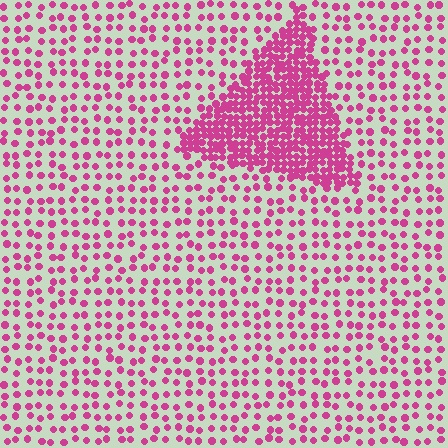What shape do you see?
I see a triangle.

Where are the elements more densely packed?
The elements are more densely packed inside the triangle boundary.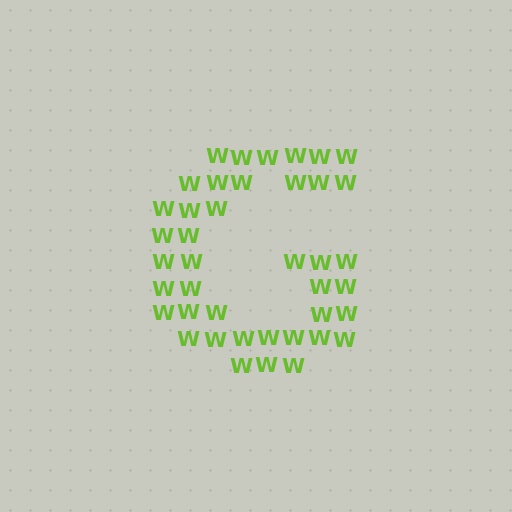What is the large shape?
The large shape is the letter G.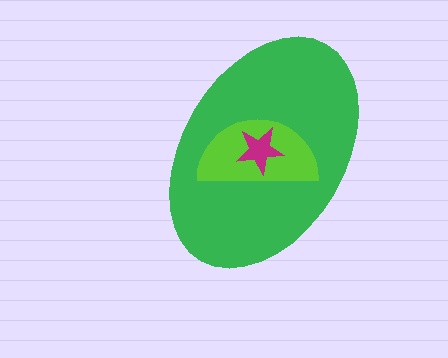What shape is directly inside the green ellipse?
The lime semicircle.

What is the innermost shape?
The magenta star.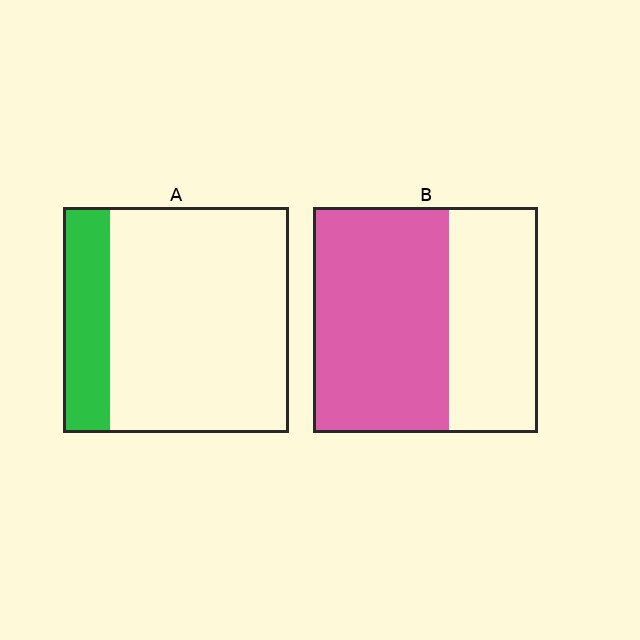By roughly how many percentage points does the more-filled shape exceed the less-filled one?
By roughly 40 percentage points (B over A).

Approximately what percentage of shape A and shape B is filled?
A is approximately 20% and B is approximately 60%.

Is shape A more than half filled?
No.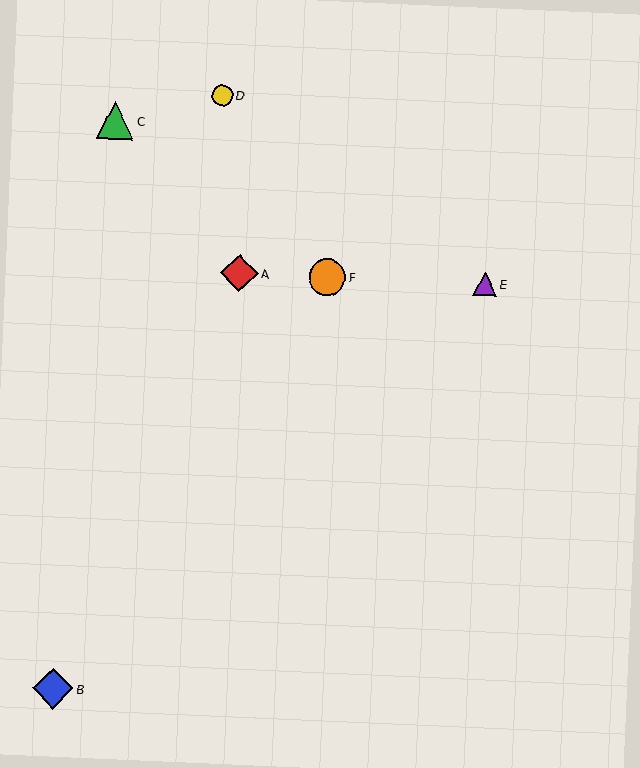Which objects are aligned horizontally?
Objects A, E, F are aligned horizontally.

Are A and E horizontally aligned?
Yes, both are at y≈273.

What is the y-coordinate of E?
Object E is at y≈284.